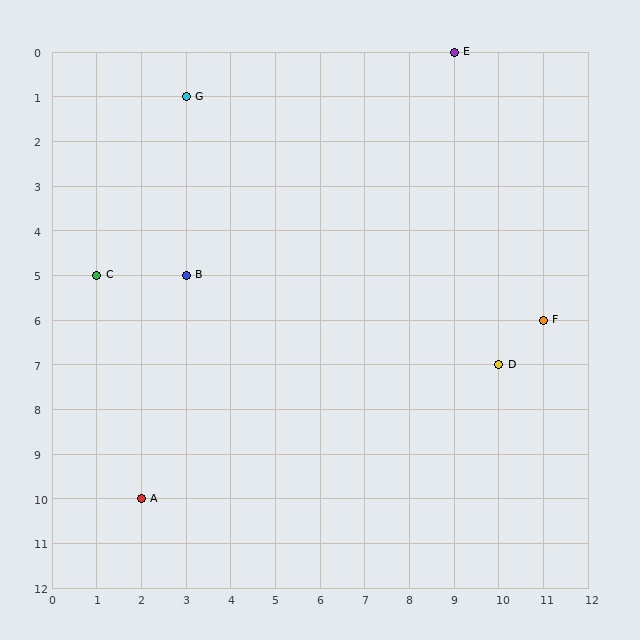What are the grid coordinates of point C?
Point C is at grid coordinates (1, 5).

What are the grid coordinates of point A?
Point A is at grid coordinates (2, 10).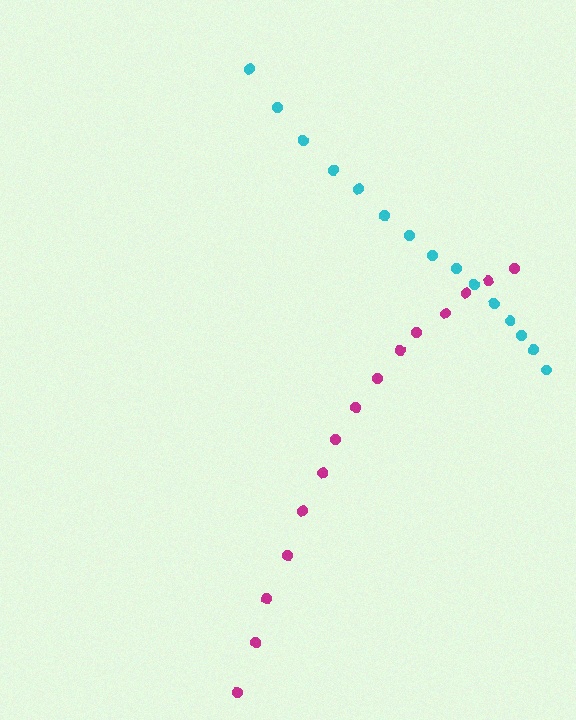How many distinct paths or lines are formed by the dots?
There are 2 distinct paths.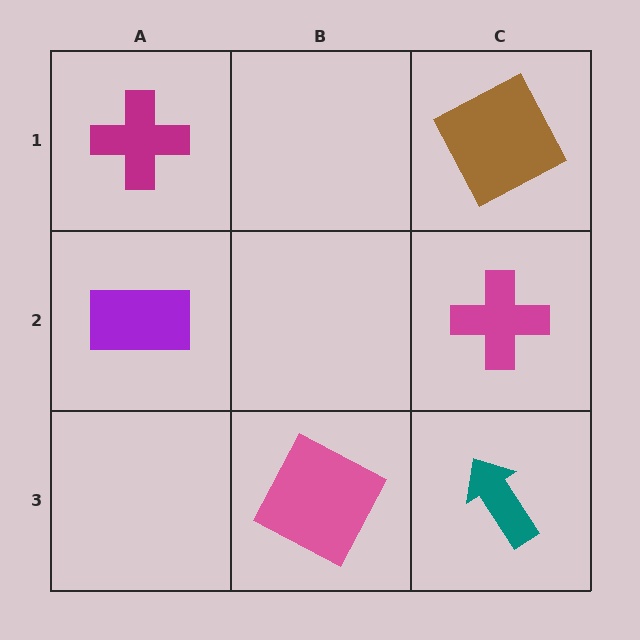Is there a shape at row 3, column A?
No, that cell is empty.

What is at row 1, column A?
A magenta cross.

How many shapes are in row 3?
2 shapes.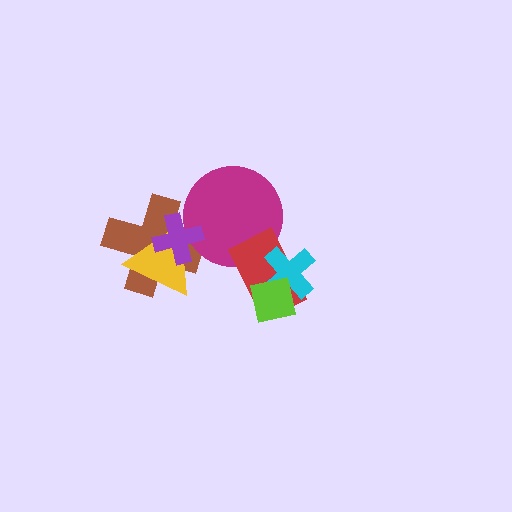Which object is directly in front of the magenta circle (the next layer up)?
The purple cross is directly in front of the magenta circle.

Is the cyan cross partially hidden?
Yes, it is partially covered by another shape.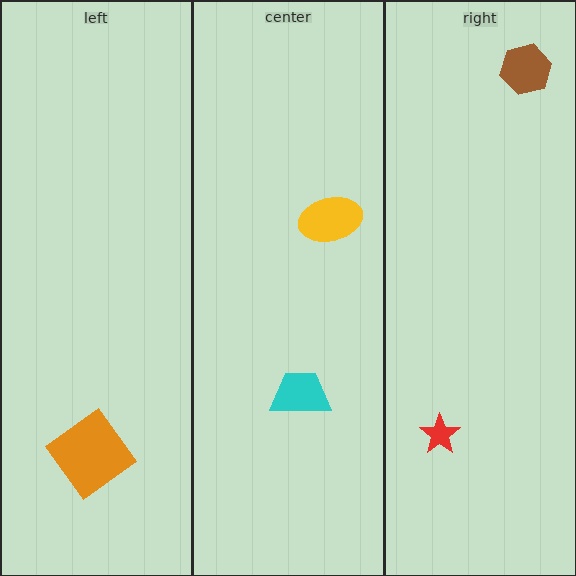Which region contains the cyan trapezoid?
The center region.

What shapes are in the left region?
The orange diamond.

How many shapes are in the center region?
2.